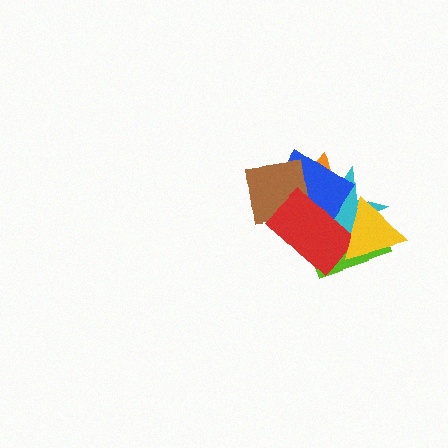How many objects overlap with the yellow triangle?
4 objects overlap with the yellow triangle.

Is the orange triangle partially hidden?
Yes, it is partially covered by another shape.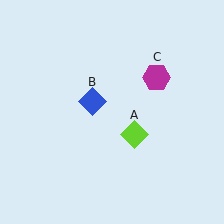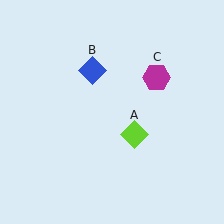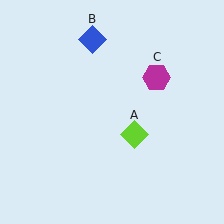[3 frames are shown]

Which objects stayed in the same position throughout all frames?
Lime diamond (object A) and magenta hexagon (object C) remained stationary.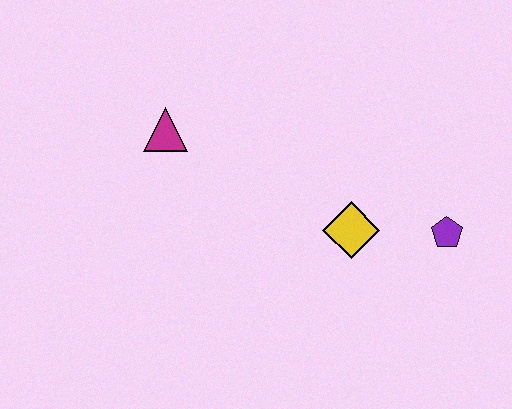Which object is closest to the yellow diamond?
The purple pentagon is closest to the yellow diamond.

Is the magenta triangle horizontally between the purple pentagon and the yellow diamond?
No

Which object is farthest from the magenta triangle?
The purple pentagon is farthest from the magenta triangle.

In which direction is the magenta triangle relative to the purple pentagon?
The magenta triangle is to the left of the purple pentagon.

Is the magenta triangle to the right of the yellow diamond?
No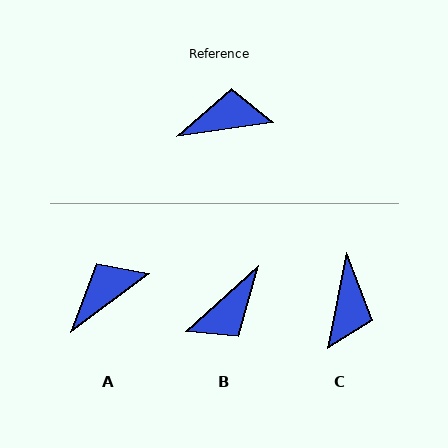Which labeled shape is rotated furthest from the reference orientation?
B, about 146 degrees away.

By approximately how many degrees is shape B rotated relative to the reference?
Approximately 146 degrees clockwise.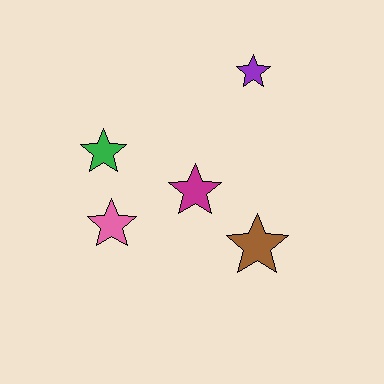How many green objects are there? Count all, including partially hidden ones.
There is 1 green object.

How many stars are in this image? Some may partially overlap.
There are 5 stars.